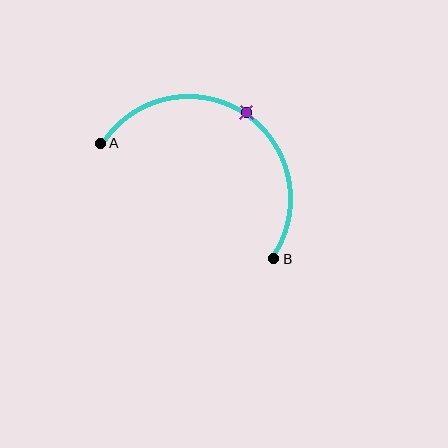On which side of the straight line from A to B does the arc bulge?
The arc bulges above the straight line connecting A and B.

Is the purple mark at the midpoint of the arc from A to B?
Yes. The purple mark lies on the arc at equal arc-length from both A and B — it is the arc midpoint.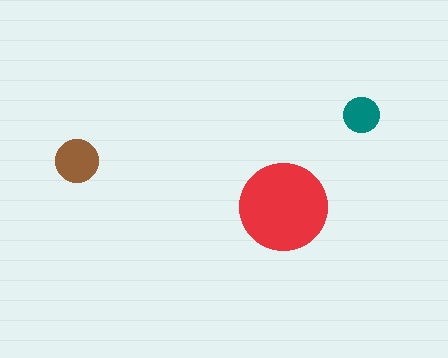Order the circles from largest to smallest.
the red one, the brown one, the teal one.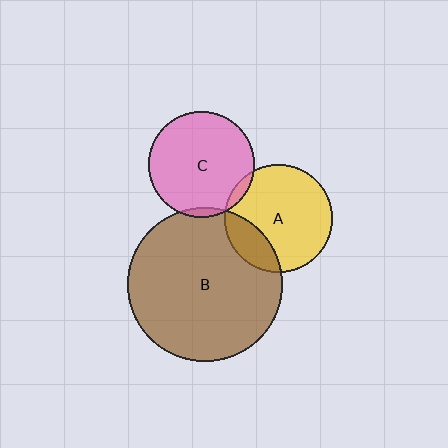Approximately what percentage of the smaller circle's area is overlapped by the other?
Approximately 5%.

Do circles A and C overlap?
Yes.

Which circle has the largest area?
Circle B (brown).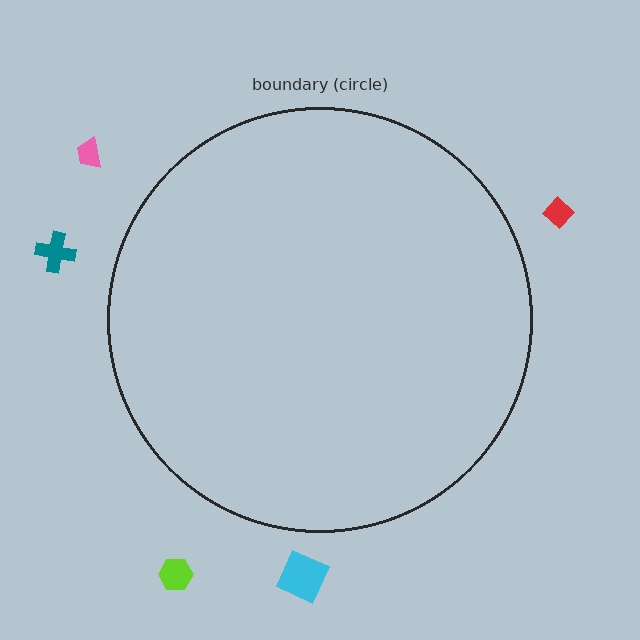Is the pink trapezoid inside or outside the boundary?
Outside.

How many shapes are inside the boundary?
0 inside, 5 outside.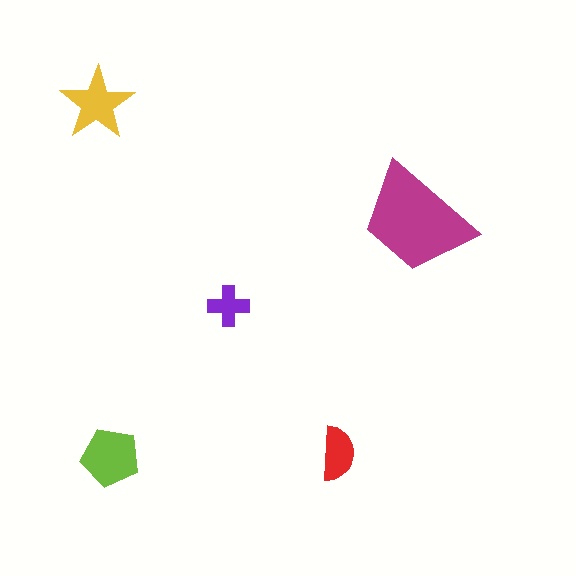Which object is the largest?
The magenta trapezoid.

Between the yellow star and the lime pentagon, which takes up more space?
The lime pentagon.